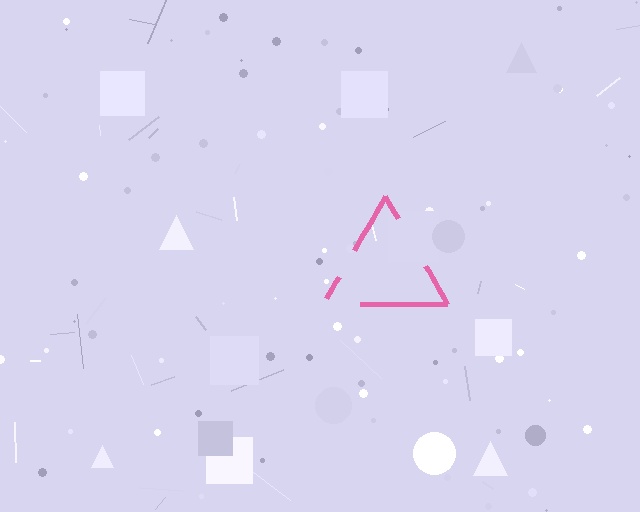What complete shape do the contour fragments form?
The contour fragments form a triangle.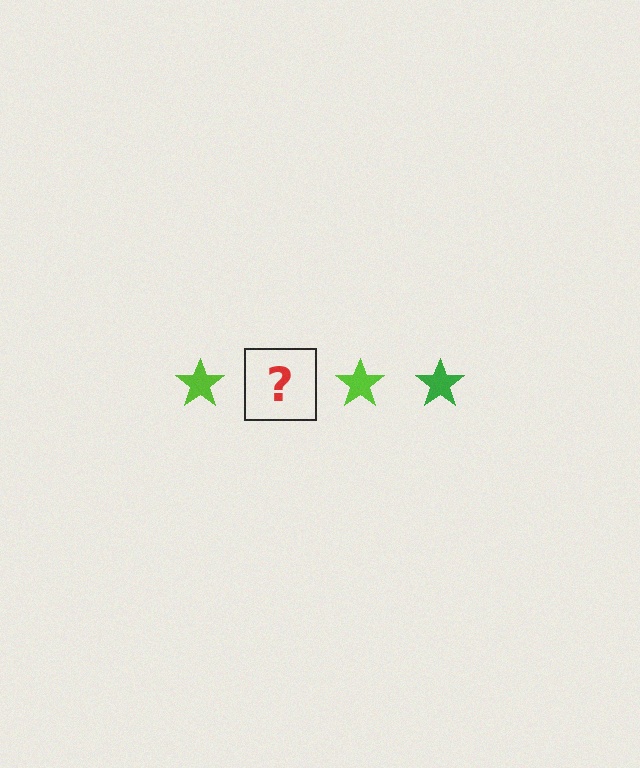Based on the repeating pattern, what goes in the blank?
The blank should be a green star.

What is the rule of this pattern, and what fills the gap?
The rule is that the pattern cycles through lime, green stars. The gap should be filled with a green star.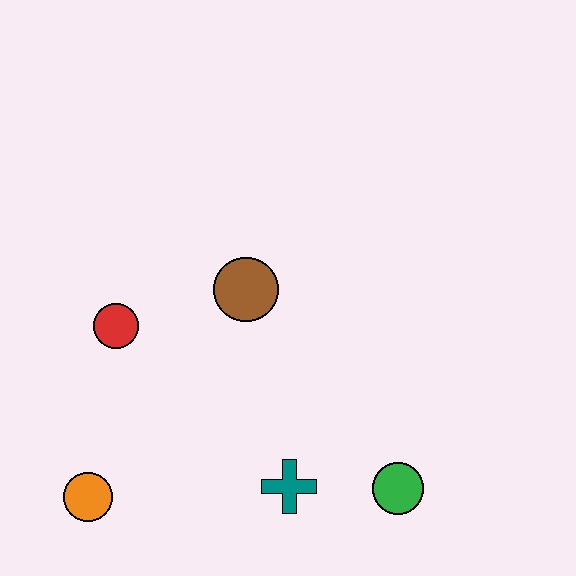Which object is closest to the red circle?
The brown circle is closest to the red circle.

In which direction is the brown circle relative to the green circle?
The brown circle is above the green circle.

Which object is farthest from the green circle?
The red circle is farthest from the green circle.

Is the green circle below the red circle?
Yes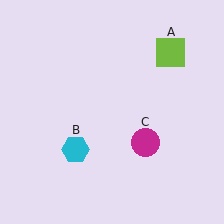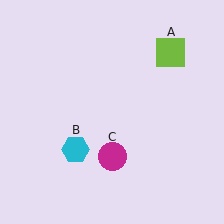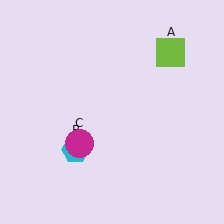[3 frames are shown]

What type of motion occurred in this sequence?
The magenta circle (object C) rotated clockwise around the center of the scene.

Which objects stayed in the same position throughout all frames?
Lime square (object A) and cyan hexagon (object B) remained stationary.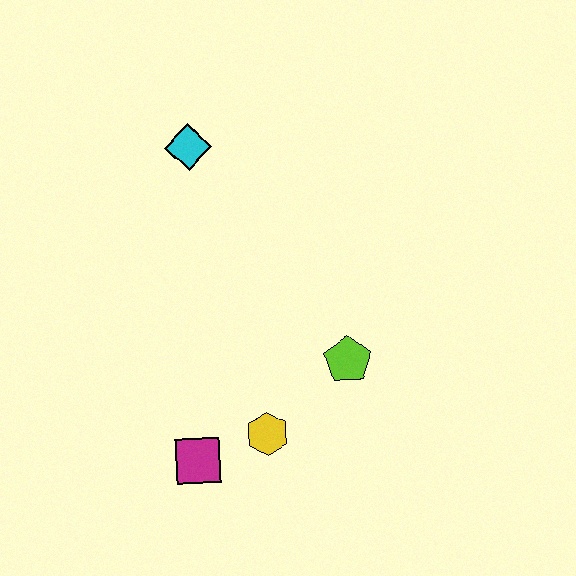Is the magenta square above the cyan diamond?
No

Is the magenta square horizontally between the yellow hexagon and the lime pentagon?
No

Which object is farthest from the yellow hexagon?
The cyan diamond is farthest from the yellow hexagon.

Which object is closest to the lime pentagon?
The yellow hexagon is closest to the lime pentagon.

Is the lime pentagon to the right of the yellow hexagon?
Yes